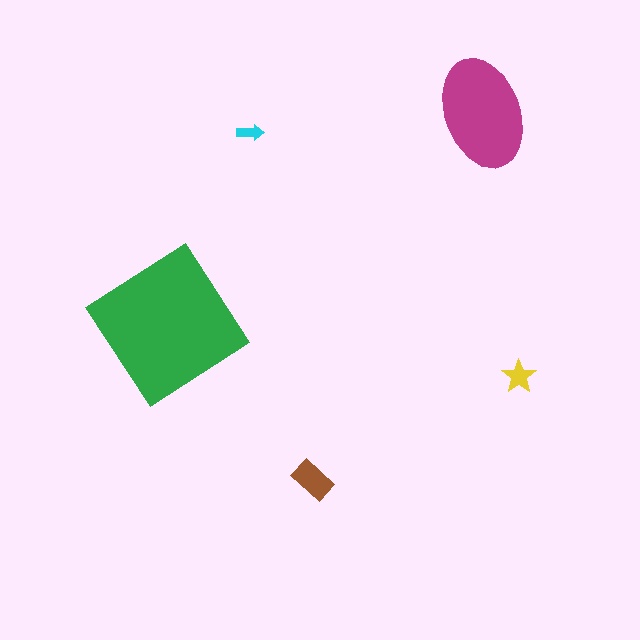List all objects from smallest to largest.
The cyan arrow, the yellow star, the brown rectangle, the magenta ellipse, the green diamond.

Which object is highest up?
The magenta ellipse is topmost.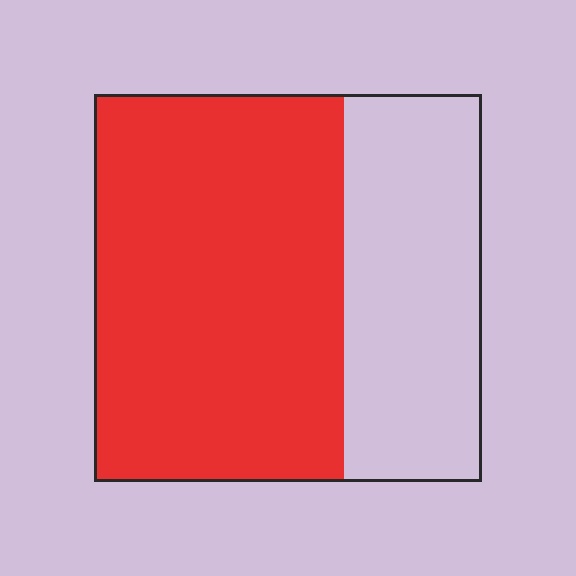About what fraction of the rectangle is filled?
About five eighths (5/8).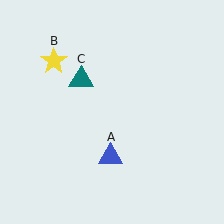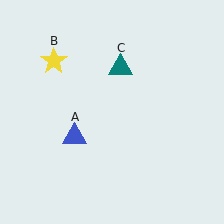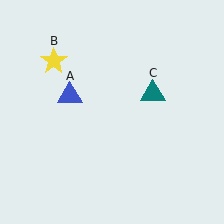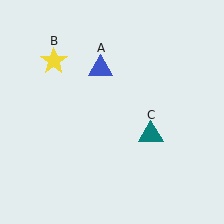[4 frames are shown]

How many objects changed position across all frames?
2 objects changed position: blue triangle (object A), teal triangle (object C).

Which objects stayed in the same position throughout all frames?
Yellow star (object B) remained stationary.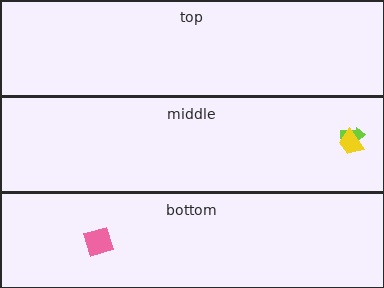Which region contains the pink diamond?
The bottom region.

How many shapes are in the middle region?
2.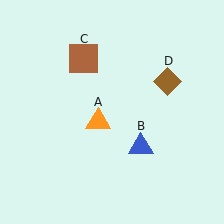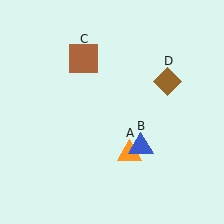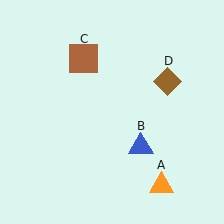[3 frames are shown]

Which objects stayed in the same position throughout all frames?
Blue triangle (object B) and brown square (object C) and brown diamond (object D) remained stationary.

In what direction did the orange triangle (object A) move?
The orange triangle (object A) moved down and to the right.